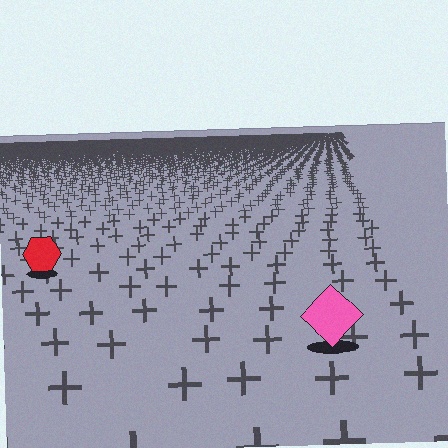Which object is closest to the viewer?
The pink diamond is closest. The texture marks near it are larger and more spread out.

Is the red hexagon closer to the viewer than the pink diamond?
No. The pink diamond is closer — you can tell from the texture gradient: the ground texture is coarser near it.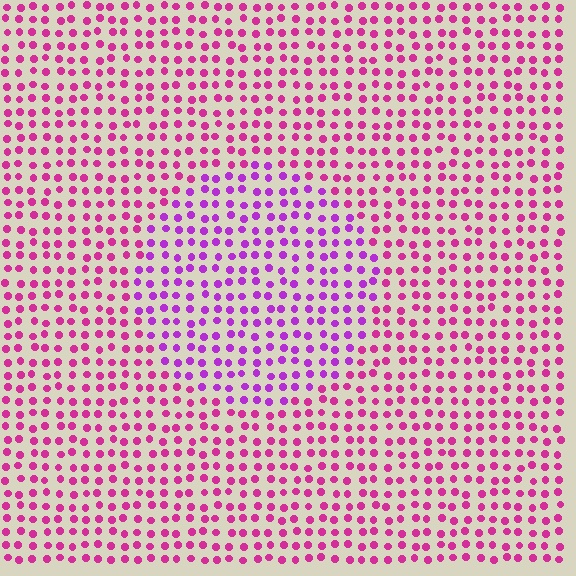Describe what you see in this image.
The image is filled with small magenta elements in a uniform arrangement. A circle-shaped region is visible where the elements are tinted to a slightly different hue, forming a subtle color boundary.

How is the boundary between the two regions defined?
The boundary is defined purely by a slight shift in hue (about 32 degrees). Spacing, size, and orientation are identical on both sides.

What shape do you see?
I see a circle.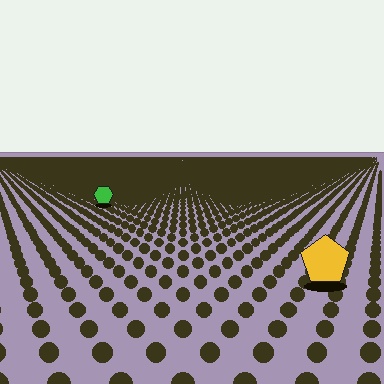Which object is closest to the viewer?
The yellow pentagon is closest. The texture marks near it are larger and more spread out.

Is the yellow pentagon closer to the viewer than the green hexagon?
Yes. The yellow pentagon is closer — you can tell from the texture gradient: the ground texture is coarser near it.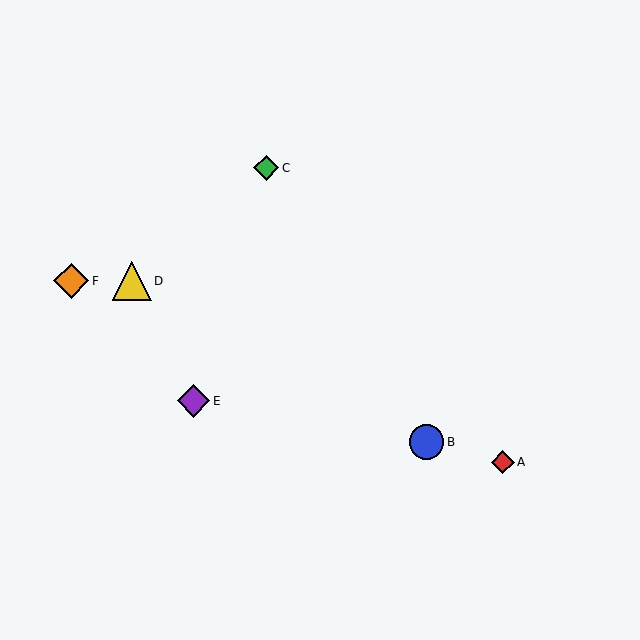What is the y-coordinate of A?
Object A is at y≈462.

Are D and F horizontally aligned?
Yes, both are at y≈281.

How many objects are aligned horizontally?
2 objects (D, F) are aligned horizontally.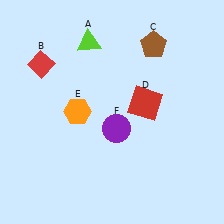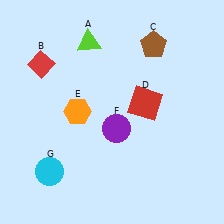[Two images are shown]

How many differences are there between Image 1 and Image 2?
There is 1 difference between the two images.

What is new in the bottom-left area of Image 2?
A cyan circle (G) was added in the bottom-left area of Image 2.